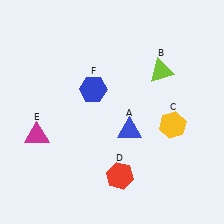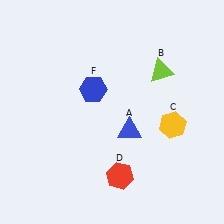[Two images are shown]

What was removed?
The magenta triangle (E) was removed in Image 2.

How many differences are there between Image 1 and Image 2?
There is 1 difference between the two images.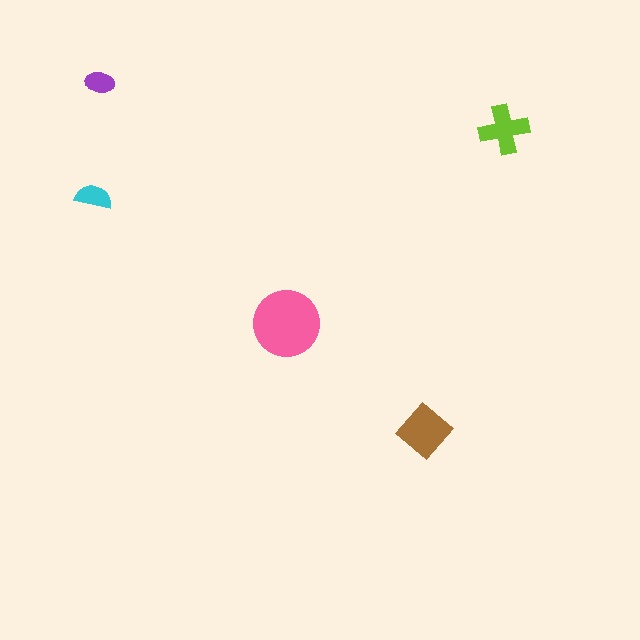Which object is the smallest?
The purple ellipse.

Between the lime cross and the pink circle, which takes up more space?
The pink circle.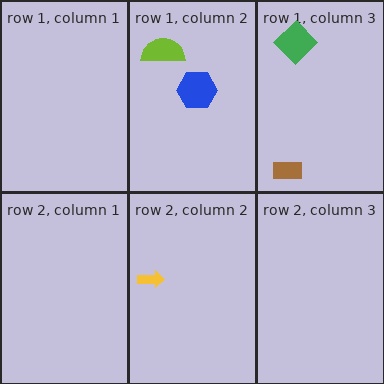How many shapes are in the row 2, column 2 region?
1.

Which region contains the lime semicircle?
The row 1, column 2 region.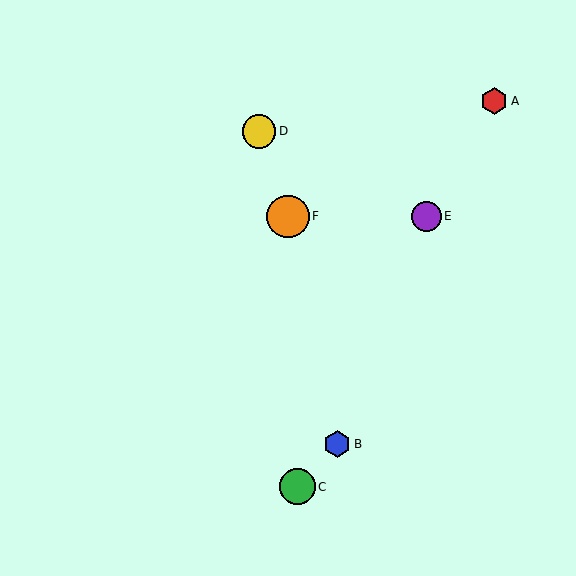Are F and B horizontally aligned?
No, F is at y≈216 and B is at y≈444.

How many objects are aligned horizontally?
2 objects (E, F) are aligned horizontally.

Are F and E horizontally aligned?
Yes, both are at y≈216.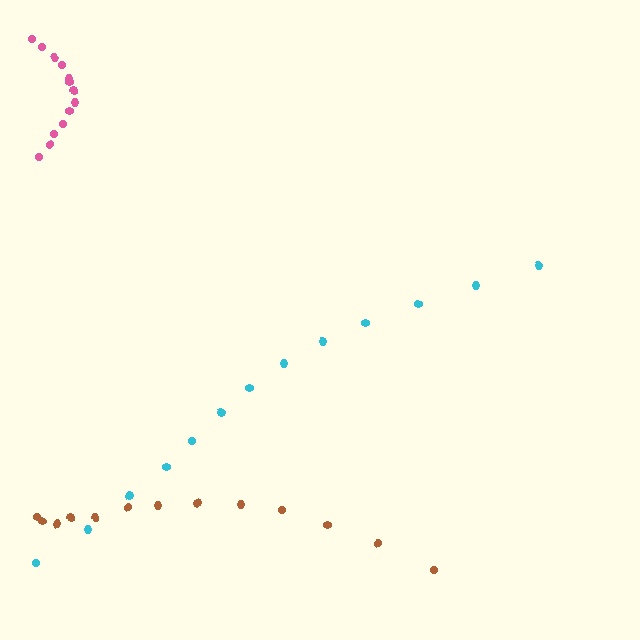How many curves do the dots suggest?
There are 3 distinct paths.